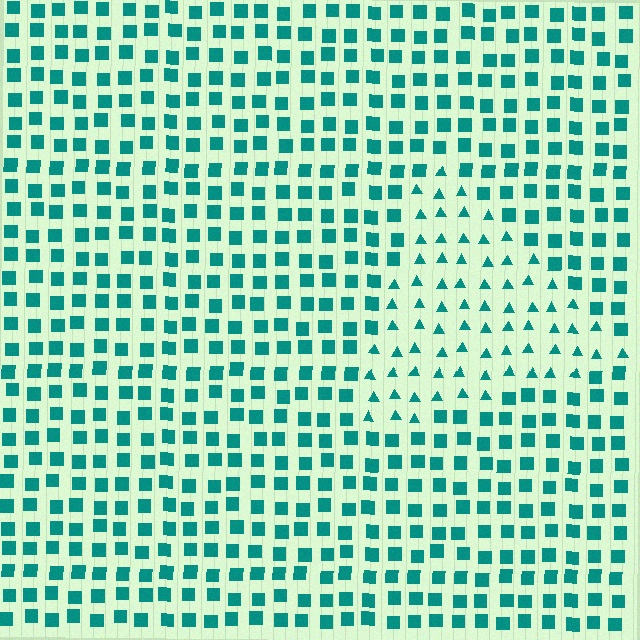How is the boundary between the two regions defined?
The boundary is defined by a change in element shape: triangles inside vs. squares outside. All elements share the same color and spacing.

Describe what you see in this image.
The image is filled with small teal elements arranged in a uniform grid. A triangle-shaped region contains triangles, while the surrounding area contains squares. The boundary is defined purely by the change in element shape.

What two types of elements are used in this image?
The image uses triangles inside the triangle region and squares outside it.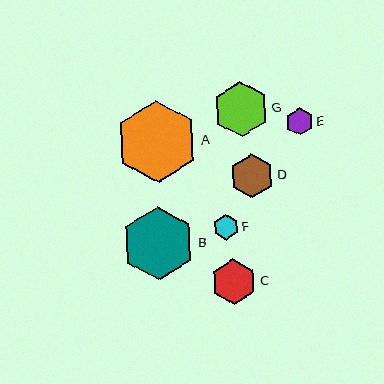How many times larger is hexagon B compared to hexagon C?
Hexagon B is approximately 1.6 times the size of hexagon C.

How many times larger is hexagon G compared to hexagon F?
Hexagon G is approximately 2.2 times the size of hexagon F.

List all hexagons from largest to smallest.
From largest to smallest: A, B, G, C, D, E, F.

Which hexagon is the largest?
Hexagon A is the largest with a size of approximately 82 pixels.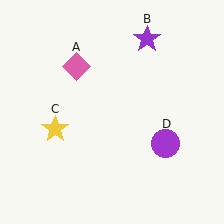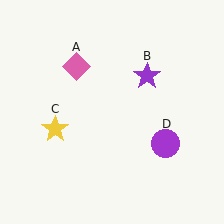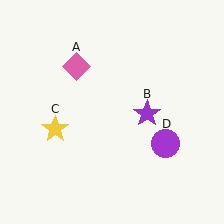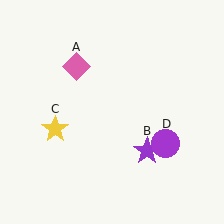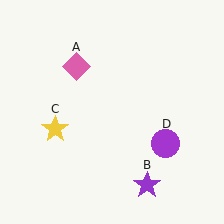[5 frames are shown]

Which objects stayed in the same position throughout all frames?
Pink diamond (object A) and yellow star (object C) and purple circle (object D) remained stationary.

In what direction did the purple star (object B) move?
The purple star (object B) moved down.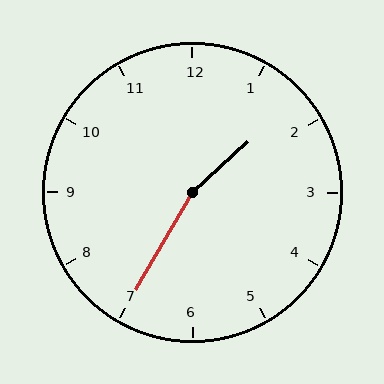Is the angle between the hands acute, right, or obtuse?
It is obtuse.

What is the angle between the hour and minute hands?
Approximately 162 degrees.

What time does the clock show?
1:35.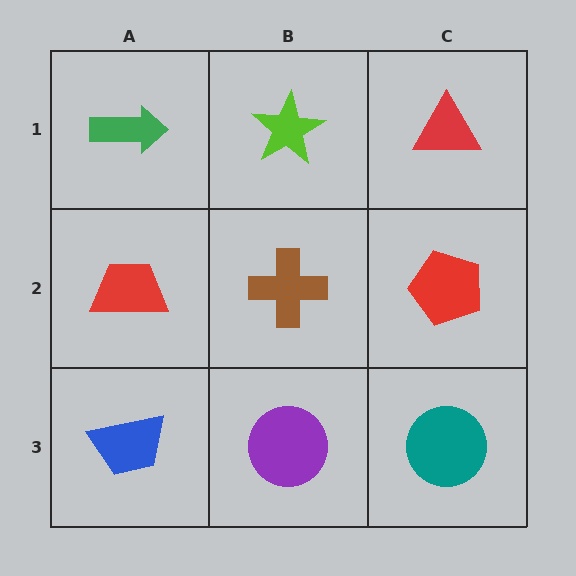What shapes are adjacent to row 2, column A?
A green arrow (row 1, column A), a blue trapezoid (row 3, column A), a brown cross (row 2, column B).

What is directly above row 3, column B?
A brown cross.